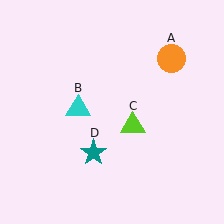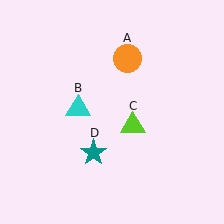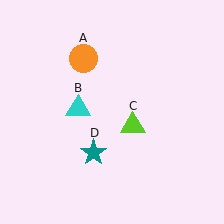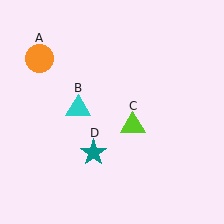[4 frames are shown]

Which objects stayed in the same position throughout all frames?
Cyan triangle (object B) and lime triangle (object C) and teal star (object D) remained stationary.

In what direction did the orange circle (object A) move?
The orange circle (object A) moved left.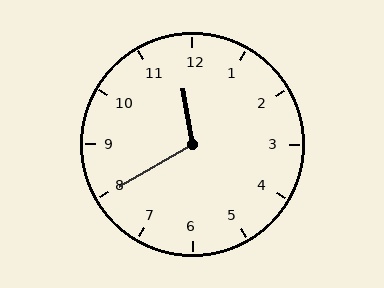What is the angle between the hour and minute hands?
Approximately 110 degrees.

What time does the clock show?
11:40.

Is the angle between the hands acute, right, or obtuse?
It is obtuse.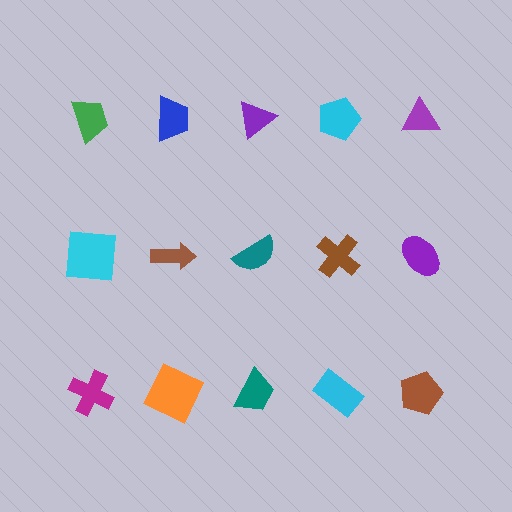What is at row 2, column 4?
A brown cross.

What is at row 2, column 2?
A brown arrow.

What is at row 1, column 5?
A purple triangle.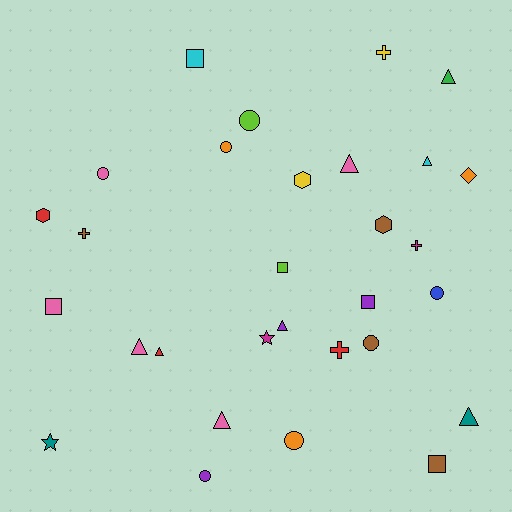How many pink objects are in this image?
There are 5 pink objects.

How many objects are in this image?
There are 30 objects.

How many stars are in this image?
There are 2 stars.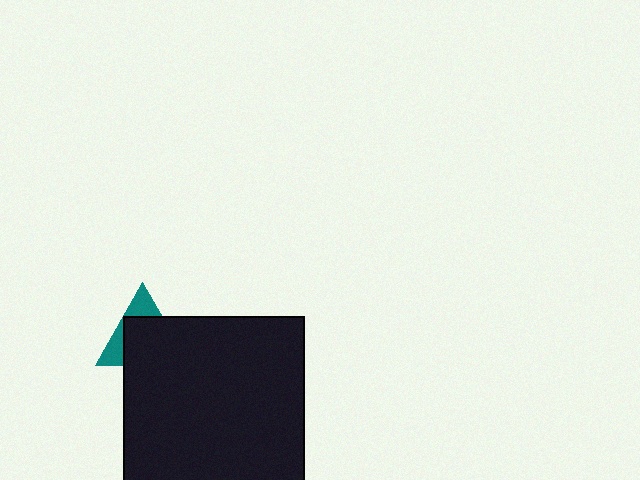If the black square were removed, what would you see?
You would see the complete teal triangle.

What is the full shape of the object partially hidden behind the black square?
The partially hidden object is a teal triangle.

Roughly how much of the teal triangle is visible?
A small part of it is visible (roughly 34%).